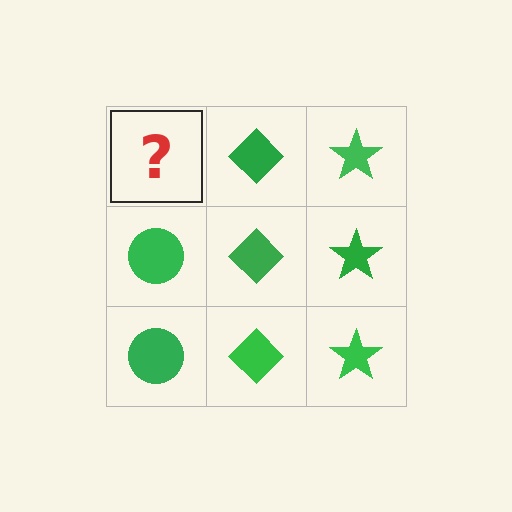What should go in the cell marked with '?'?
The missing cell should contain a green circle.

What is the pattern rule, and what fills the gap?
The rule is that each column has a consistent shape. The gap should be filled with a green circle.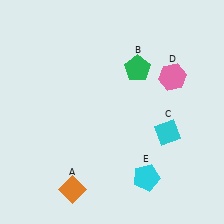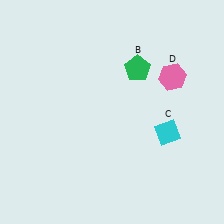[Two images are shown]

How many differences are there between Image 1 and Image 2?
There are 2 differences between the two images.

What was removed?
The orange diamond (A), the cyan pentagon (E) were removed in Image 2.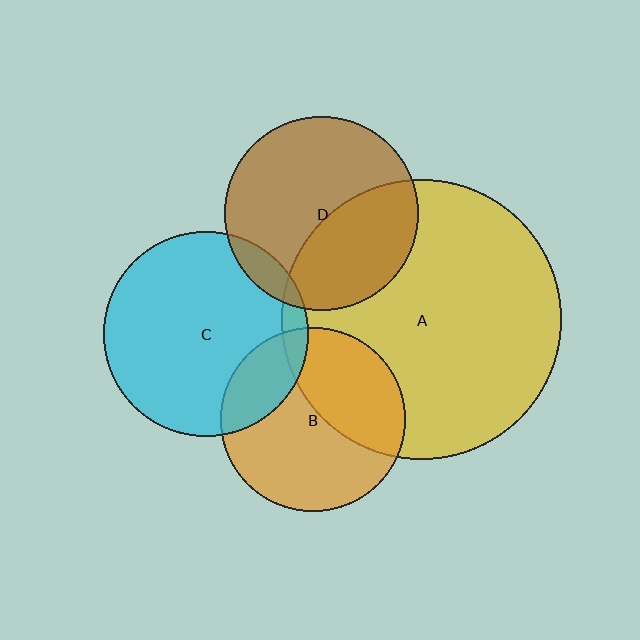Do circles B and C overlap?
Yes.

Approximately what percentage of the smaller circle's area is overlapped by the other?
Approximately 20%.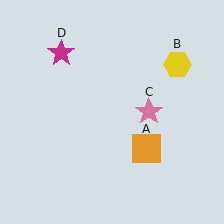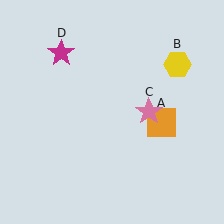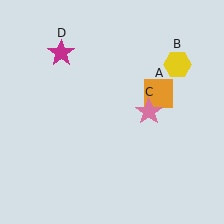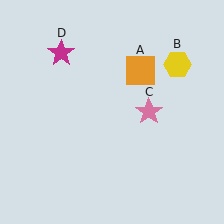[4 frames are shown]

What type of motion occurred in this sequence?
The orange square (object A) rotated counterclockwise around the center of the scene.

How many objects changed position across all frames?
1 object changed position: orange square (object A).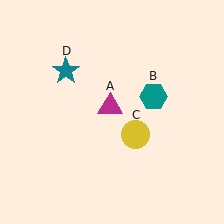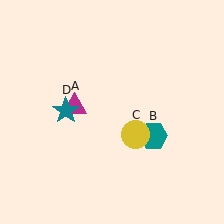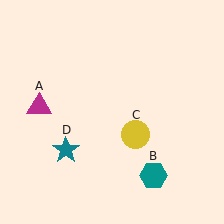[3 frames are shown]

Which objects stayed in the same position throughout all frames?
Yellow circle (object C) remained stationary.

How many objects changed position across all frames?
3 objects changed position: magenta triangle (object A), teal hexagon (object B), teal star (object D).